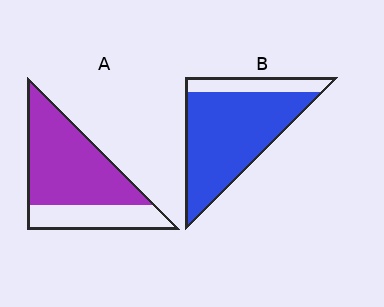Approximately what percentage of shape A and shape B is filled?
A is approximately 70% and B is approximately 80%.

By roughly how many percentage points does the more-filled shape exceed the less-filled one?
By roughly 10 percentage points (B over A).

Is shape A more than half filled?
Yes.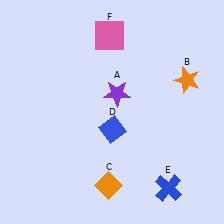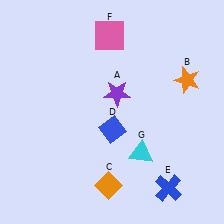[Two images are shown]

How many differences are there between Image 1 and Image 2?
There is 1 difference between the two images.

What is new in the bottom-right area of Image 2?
A cyan triangle (G) was added in the bottom-right area of Image 2.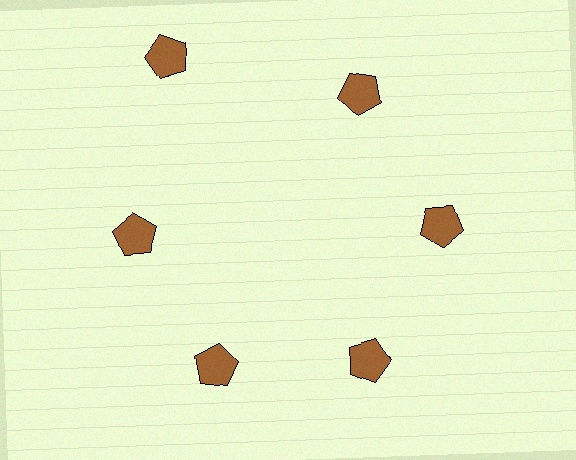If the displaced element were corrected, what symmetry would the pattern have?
It would have 6-fold rotational symmetry — the pattern would map onto itself every 60 degrees.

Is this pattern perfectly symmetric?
No. The 6 brown pentagons are arranged in a ring, but one element near the 11 o'clock position is pushed outward from the center, breaking the 6-fold rotational symmetry.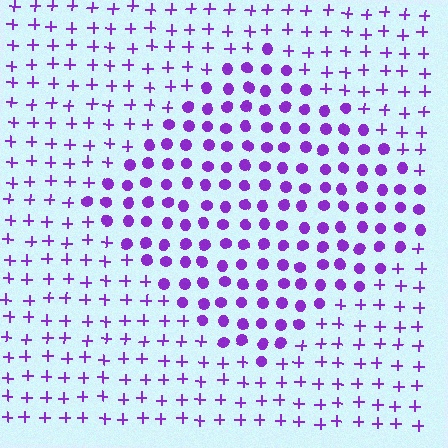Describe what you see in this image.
The image is filled with small purple elements arranged in a uniform grid. A diamond-shaped region contains circles, while the surrounding area contains plus signs. The boundary is defined purely by the change in element shape.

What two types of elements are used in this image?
The image uses circles inside the diamond region and plus signs outside it.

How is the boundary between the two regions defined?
The boundary is defined by a change in element shape: circles inside vs. plus signs outside. All elements share the same color and spacing.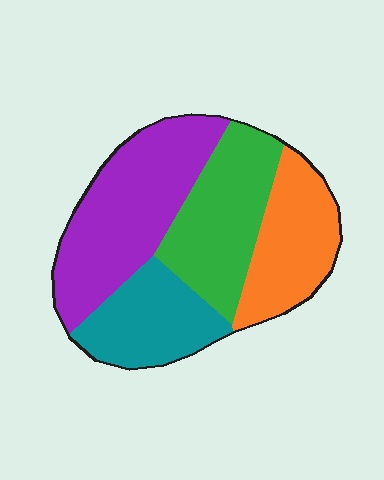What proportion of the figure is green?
Green covers roughly 25% of the figure.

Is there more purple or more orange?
Purple.